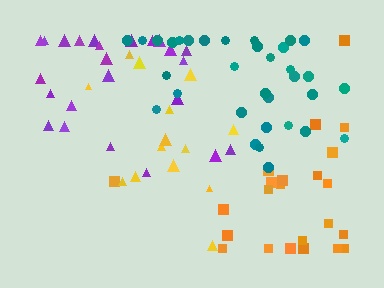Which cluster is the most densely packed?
Teal.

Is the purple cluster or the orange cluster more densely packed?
Purple.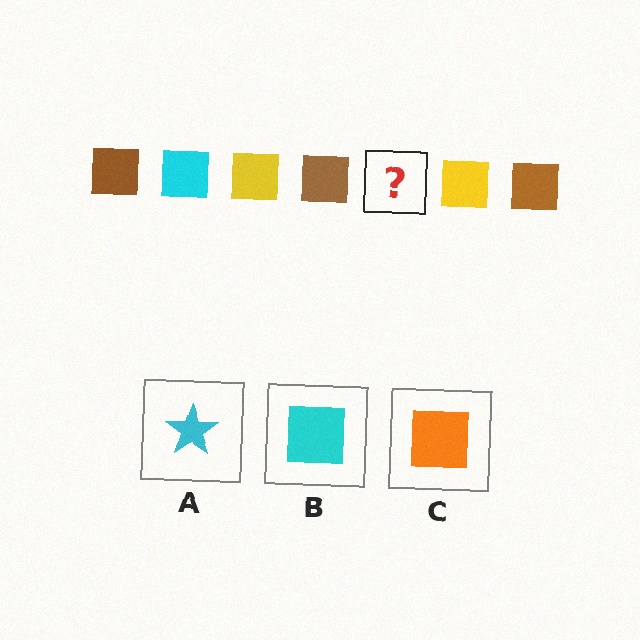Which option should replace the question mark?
Option B.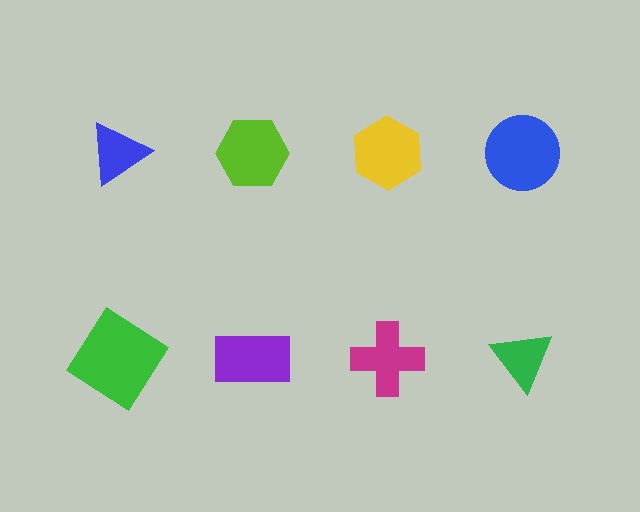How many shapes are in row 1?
4 shapes.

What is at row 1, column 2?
A lime hexagon.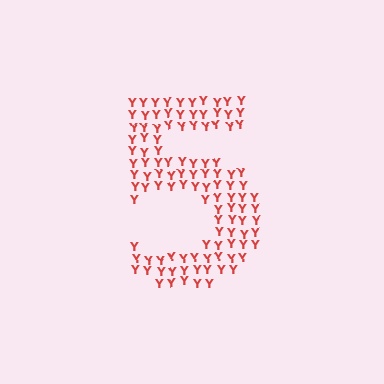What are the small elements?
The small elements are letter Y's.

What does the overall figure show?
The overall figure shows the digit 5.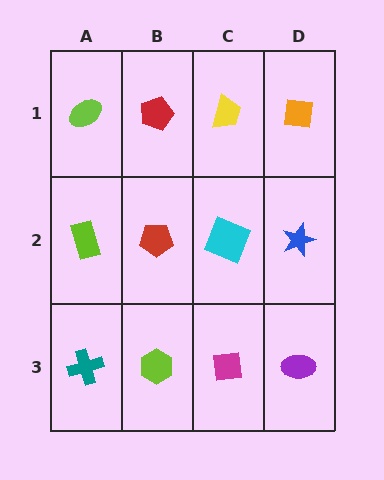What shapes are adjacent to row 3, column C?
A cyan square (row 2, column C), a lime hexagon (row 3, column B), a purple ellipse (row 3, column D).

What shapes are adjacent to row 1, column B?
A red pentagon (row 2, column B), a lime ellipse (row 1, column A), a yellow trapezoid (row 1, column C).